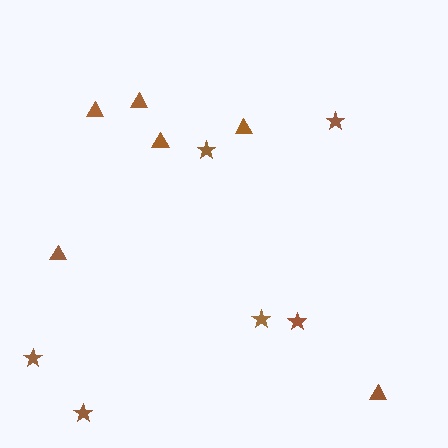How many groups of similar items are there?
There are 2 groups: one group of triangles (6) and one group of stars (6).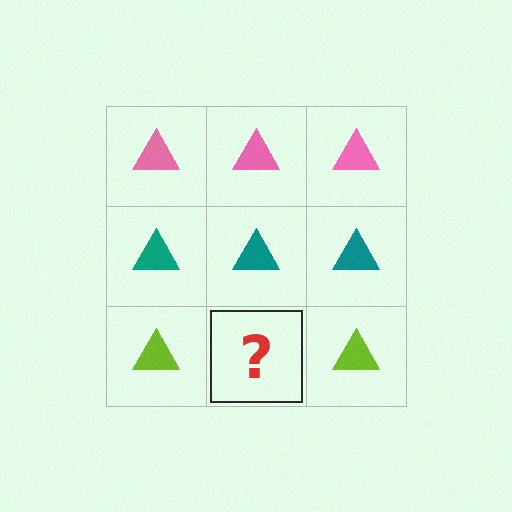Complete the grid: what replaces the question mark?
The question mark should be replaced with a lime triangle.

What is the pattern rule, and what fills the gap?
The rule is that each row has a consistent color. The gap should be filled with a lime triangle.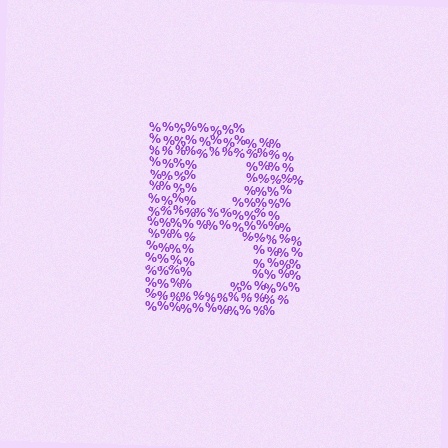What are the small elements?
The small elements are percent signs.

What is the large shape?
The large shape is the letter B.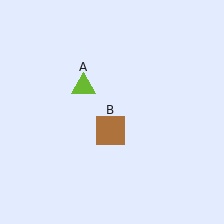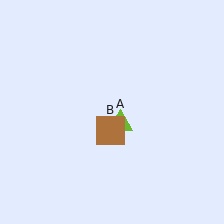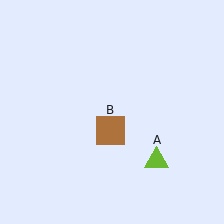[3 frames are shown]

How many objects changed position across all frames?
1 object changed position: lime triangle (object A).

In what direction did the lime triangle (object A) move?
The lime triangle (object A) moved down and to the right.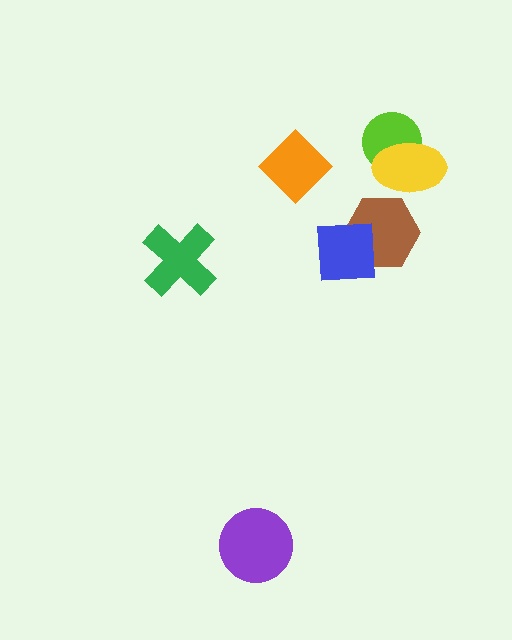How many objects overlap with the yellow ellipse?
1 object overlaps with the yellow ellipse.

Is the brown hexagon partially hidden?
Yes, it is partially covered by another shape.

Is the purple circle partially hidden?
No, no other shape covers it.